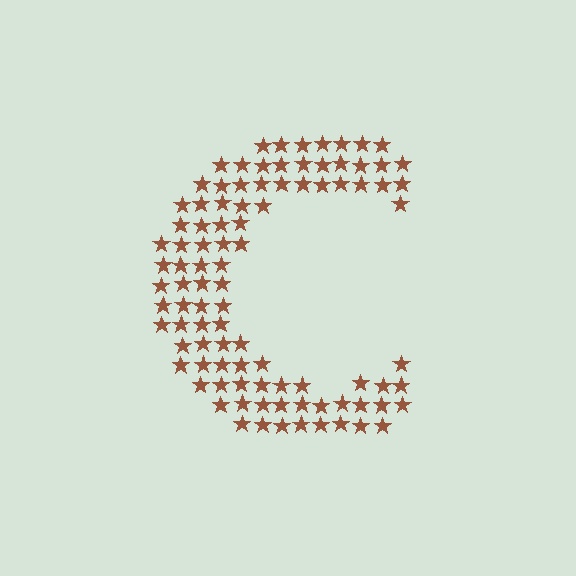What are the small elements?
The small elements are stars.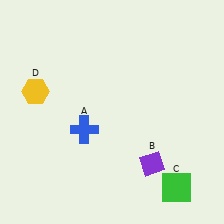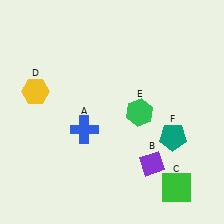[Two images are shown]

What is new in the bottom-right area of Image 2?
A teal pentagon (F) was added in the bottom-right area of Image 2.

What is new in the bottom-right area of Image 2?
A green hexagon (E) was added in the bottom-right area of Image 2.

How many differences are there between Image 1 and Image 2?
There are 2 differences between the two images.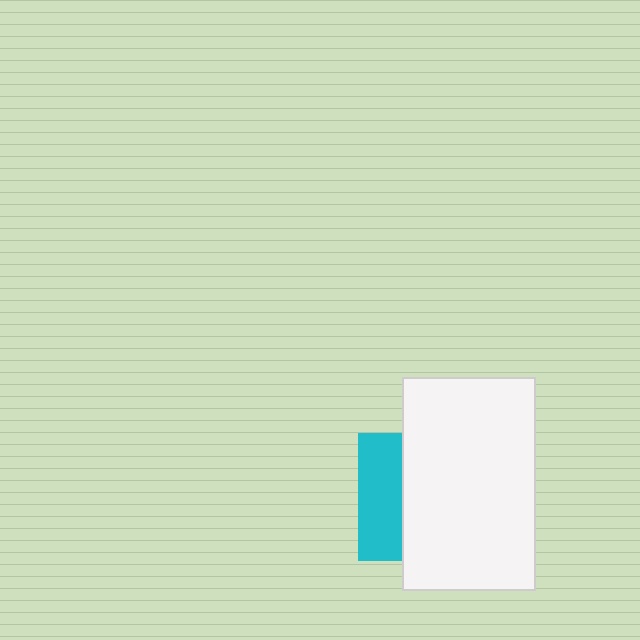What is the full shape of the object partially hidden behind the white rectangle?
The partially hidden object is a cyan square.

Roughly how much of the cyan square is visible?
A small part of it is visible (roughly 34%).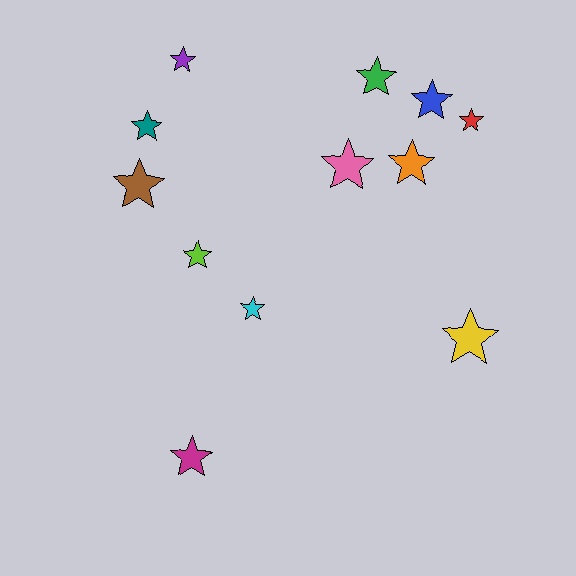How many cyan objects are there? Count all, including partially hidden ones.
There is 1 cyan object.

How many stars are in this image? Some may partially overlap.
There are 12 stars.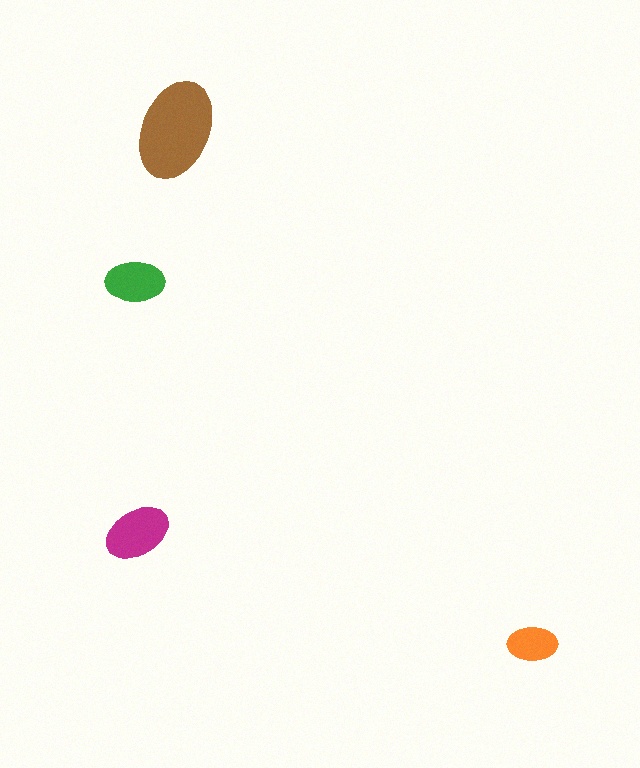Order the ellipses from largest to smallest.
the brown one, the magenta one, the green one, the orange one.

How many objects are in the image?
There are 4 objects in the image.